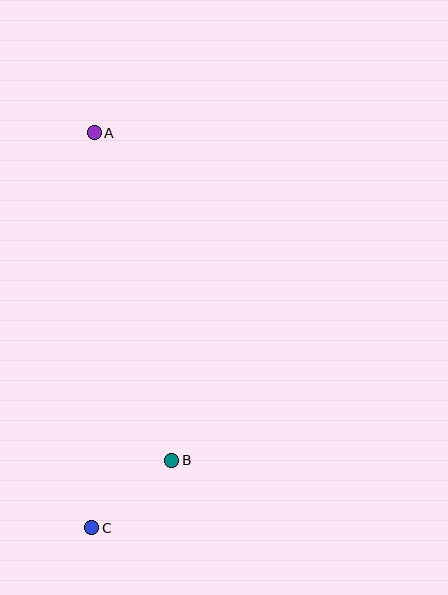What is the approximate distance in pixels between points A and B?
The distance between A and B is approximately 336 pixels.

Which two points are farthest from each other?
Points A and C are farthest from each other.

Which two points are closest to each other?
Points B and C are closest to each other.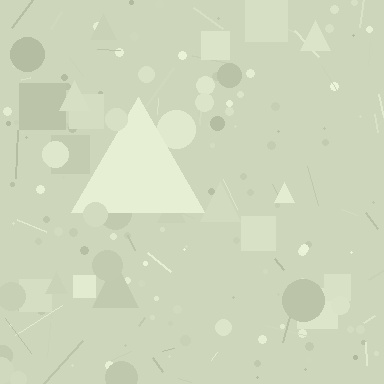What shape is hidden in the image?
A triangle is hidden in the image.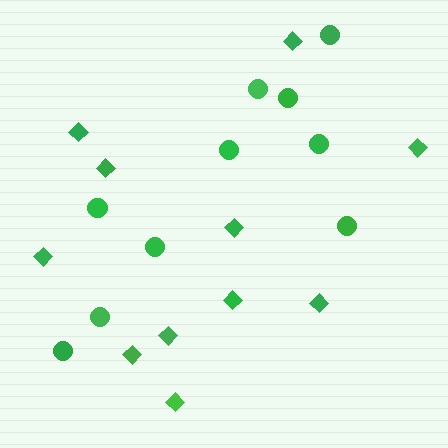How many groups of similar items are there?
There are 2 groups: one group of diamonds (11) and one group of circles (10).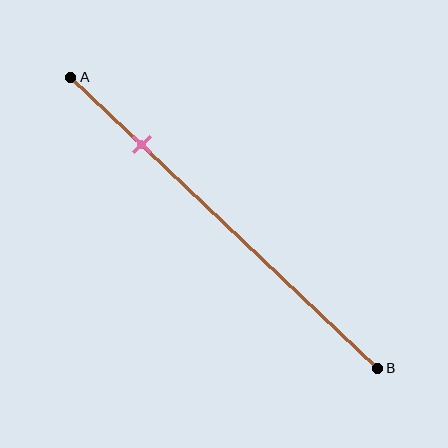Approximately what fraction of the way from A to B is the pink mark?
The pink mark is approximately 25% of the way from A to B.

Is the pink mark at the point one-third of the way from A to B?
No, the mark is at about 25% from A, not at the 33% one-third point.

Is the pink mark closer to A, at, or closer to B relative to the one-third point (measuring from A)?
The pink mark is closer to point A than the one-third point of segment AB.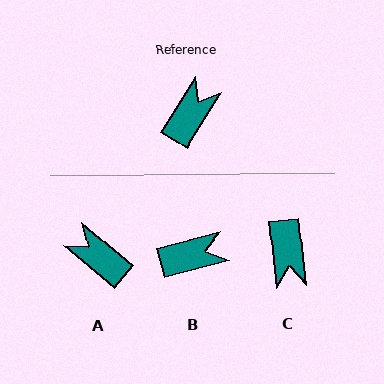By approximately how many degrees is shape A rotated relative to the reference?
Approximately 82 degrees counter-clockwise.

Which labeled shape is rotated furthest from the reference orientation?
C, about 142 degrees away.